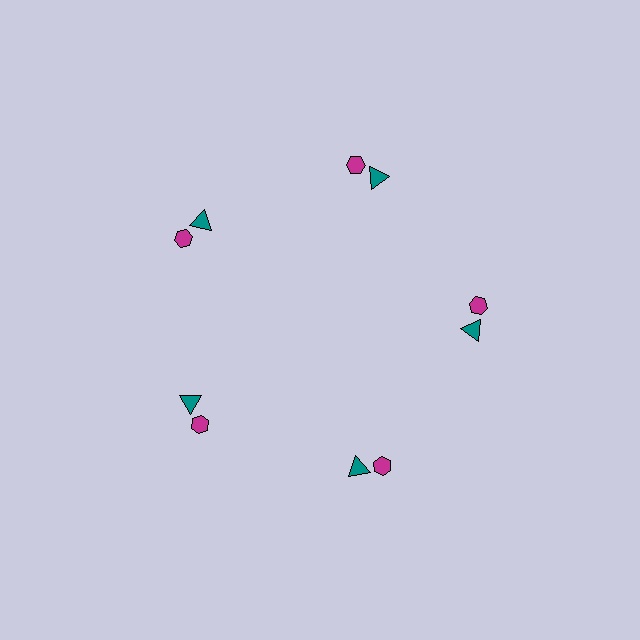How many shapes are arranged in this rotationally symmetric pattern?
There are 10 shapes, arranged in 5 groups of 2.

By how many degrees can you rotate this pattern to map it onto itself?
The pattern maps onto itself every 72 degrees of rotation.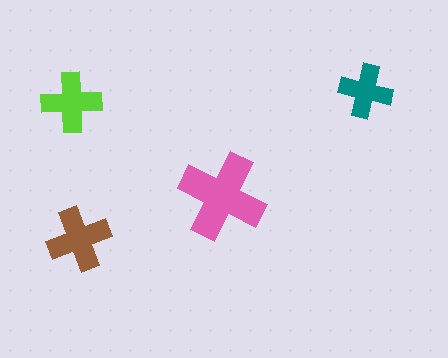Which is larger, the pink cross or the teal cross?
The pink one.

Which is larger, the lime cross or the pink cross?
The pink one.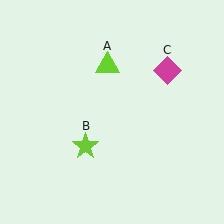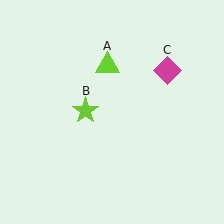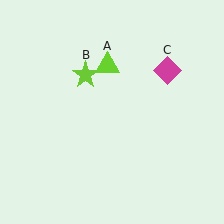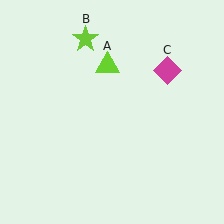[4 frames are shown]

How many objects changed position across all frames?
1 object changed position: lime star (object B).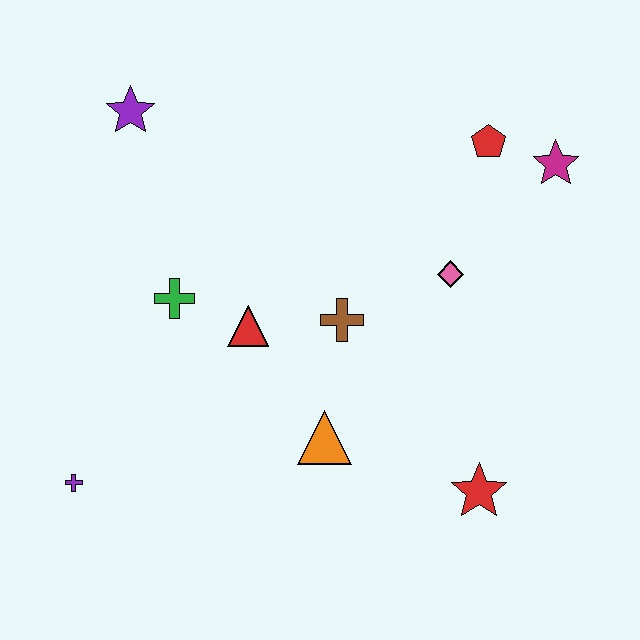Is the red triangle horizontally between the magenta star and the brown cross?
No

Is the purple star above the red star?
Yes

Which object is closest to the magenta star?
The red pentagon is closest to the magenta star.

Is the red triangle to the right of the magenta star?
No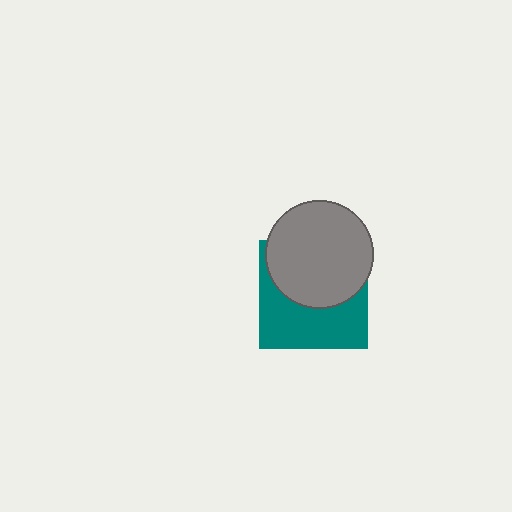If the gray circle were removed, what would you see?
You would see the complete teal square.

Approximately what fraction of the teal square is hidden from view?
Roughly 51% of the teal square is hidden behind the gray circle.